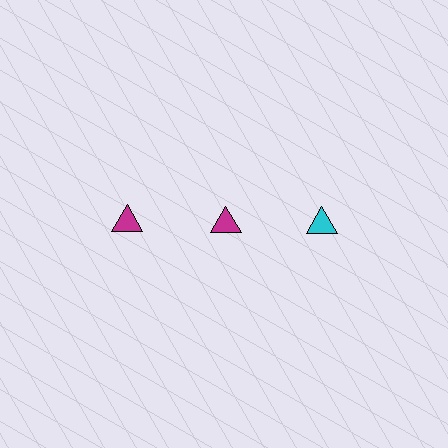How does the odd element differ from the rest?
It has a different color: cyan instead of magenta.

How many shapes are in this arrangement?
There are 3 shapes arranged in a grid pattern.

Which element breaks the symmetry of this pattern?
The cyan triangle in the top row, center column breaks the symmetry. All other shapes are magenta triangles.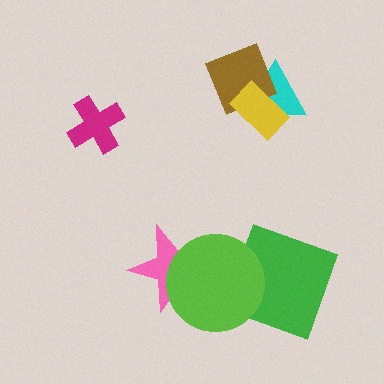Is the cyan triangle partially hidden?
Yes, it is partially covered by another shape.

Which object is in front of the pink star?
The lime circle is in front of the pink star.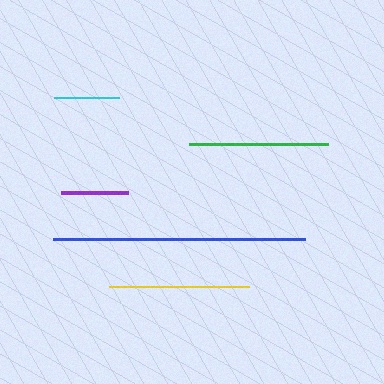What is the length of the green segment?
The green segment is approximately 139 pixels long.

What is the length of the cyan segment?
The cyan segment is approximately 66 pixels long.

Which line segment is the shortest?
The cyan line is the shortest at approximately 66 pixels.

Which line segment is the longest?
The blue line is the longest at approximately 251 pixels.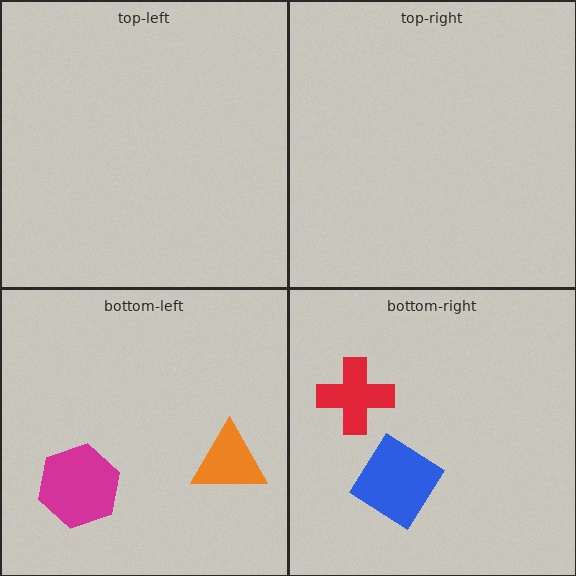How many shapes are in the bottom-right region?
2.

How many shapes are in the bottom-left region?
2.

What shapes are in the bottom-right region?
The red cross, the blue diamond.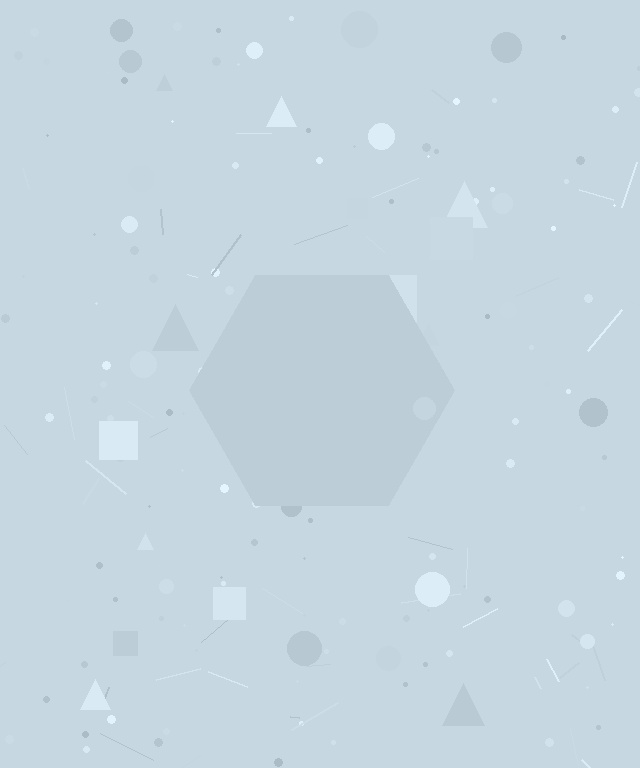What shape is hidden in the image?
A hexagon is hidden in the image.